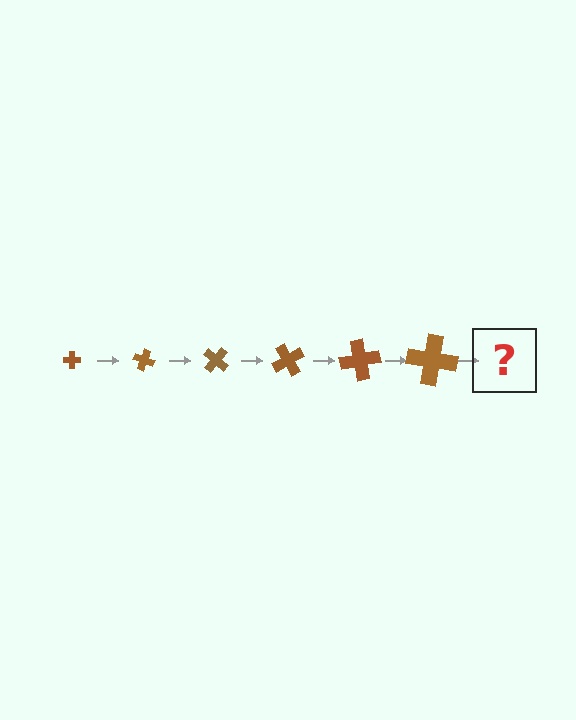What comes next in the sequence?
The next element should be a cross, larger than the previous one and rotated 120 degrees from the start.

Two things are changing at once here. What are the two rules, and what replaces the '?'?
The two rules are that the cross grows larger each step and it rotates 20 degrees each step. The '?' should be a cross, larger than the previous one and rotated 120 degrees from the start.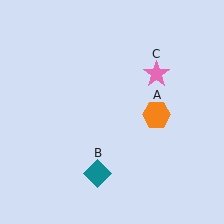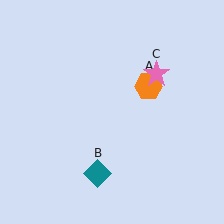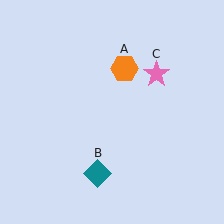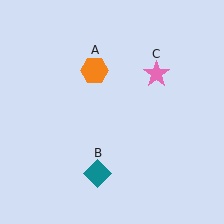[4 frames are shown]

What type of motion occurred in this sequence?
The orange hexagon (object A) rotated counterclockwise around the center of the scene.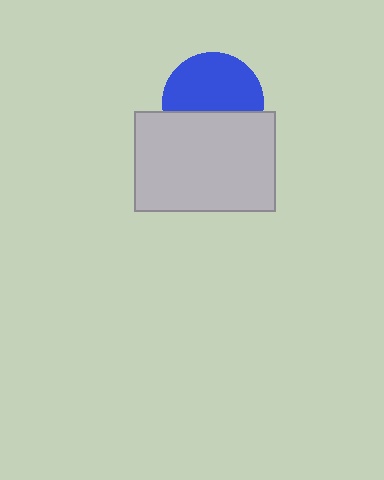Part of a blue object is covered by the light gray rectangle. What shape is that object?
It is a circle.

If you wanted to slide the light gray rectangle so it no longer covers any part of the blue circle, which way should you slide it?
Slide it down — that is the most direct way to separate the two shapes.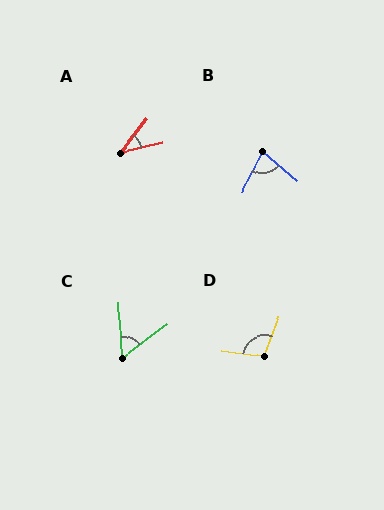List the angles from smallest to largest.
A (39°), C (55°), B (78°), D (103°).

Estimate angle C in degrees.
Approximately 55 degrees.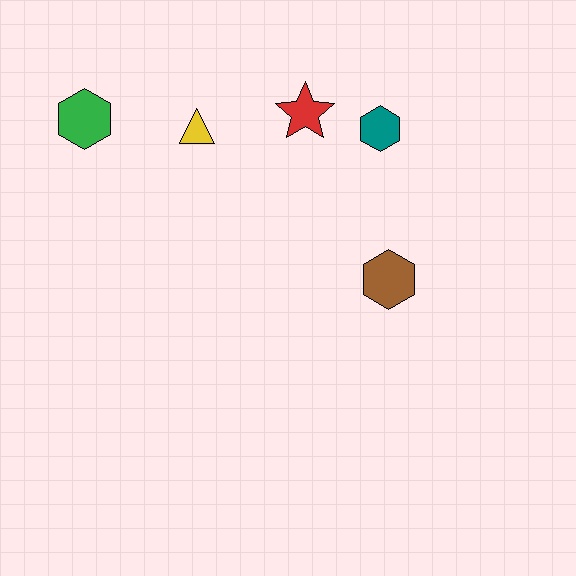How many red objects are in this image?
There is 1 red object.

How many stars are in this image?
There is 1 star.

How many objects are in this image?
There are 5 objects.